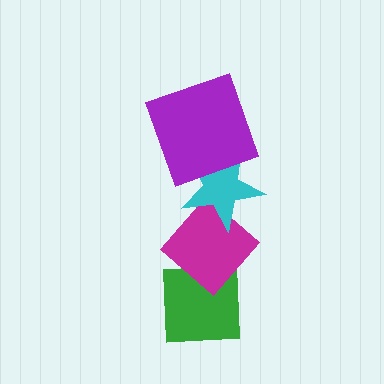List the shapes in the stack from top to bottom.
From top to bottom: the purple square, the cyan star, the magenta diamond, the green square.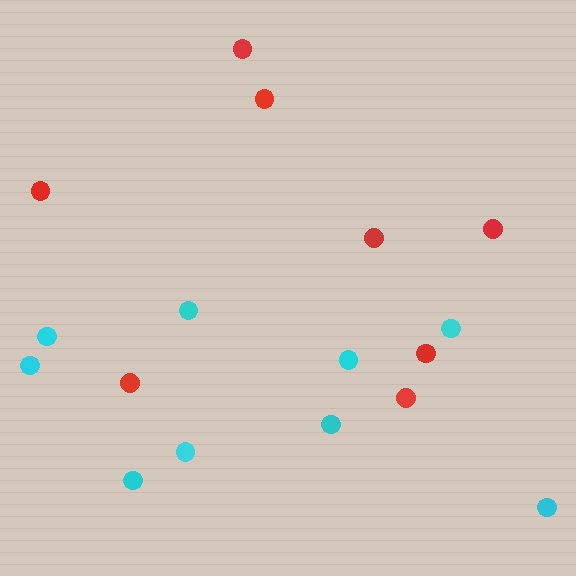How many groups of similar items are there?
There are 2 groups: one group of cyan circles (9) and one group of red circles (8).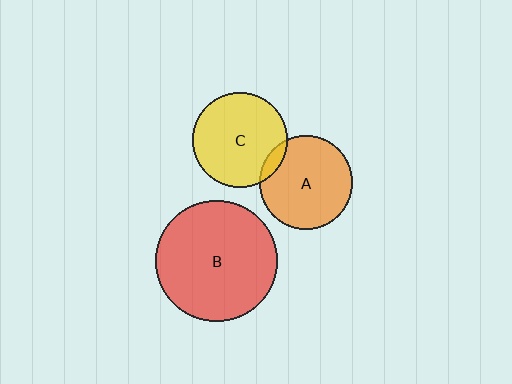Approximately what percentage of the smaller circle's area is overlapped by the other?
Approximately 10%.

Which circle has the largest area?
Circle B (red).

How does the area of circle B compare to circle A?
Approximately 1.7 times.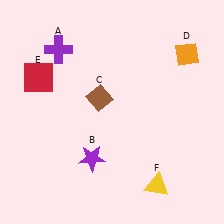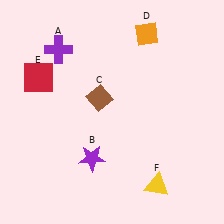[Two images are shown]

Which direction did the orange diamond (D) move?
The orange diamond (D) moved left.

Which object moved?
The orange diamond (D) moved left.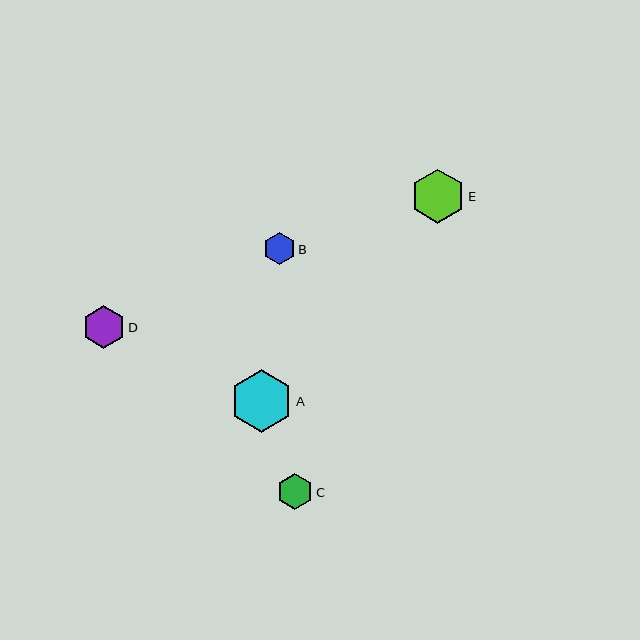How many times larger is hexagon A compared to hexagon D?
Hexagon A is approximately 1.5 times the size of hexagon D.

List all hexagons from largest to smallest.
From largest to smallest: A, E, D, C, B.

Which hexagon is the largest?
Hexagon A is the largest with a size of approximately 63 pixels.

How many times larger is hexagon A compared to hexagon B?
Hexagon A is approximately 2.0 times the size of hexagon B.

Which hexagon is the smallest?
Hexagon B is the smallest with a size of approximately 32 pixels.